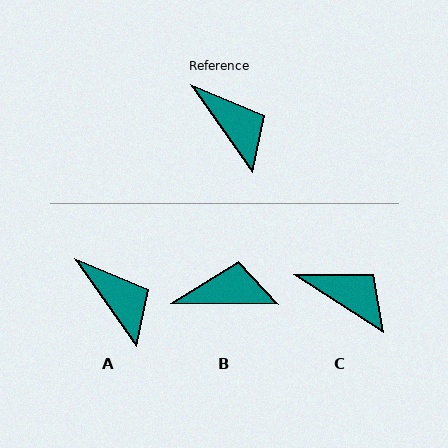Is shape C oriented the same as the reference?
No, it is off by about 22 degrees.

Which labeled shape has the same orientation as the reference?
A.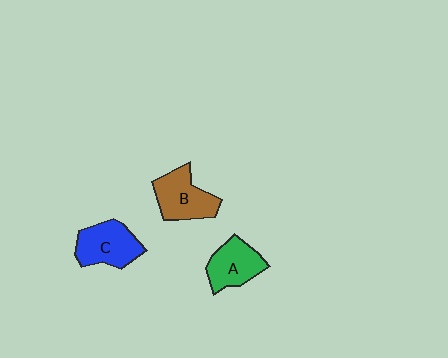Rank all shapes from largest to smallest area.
From largest to smallest: B (brown), C (blue), A (green).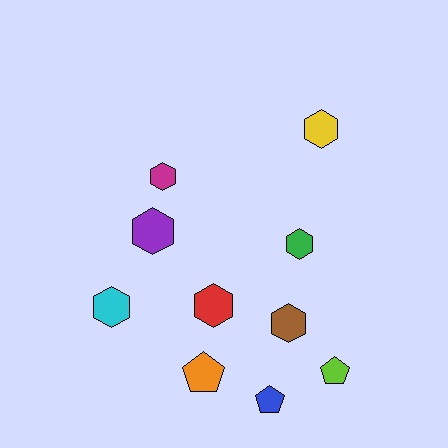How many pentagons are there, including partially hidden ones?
There are 3 pentagons.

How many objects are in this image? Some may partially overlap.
There are 10 objects.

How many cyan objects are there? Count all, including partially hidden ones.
There is 1 cyan object.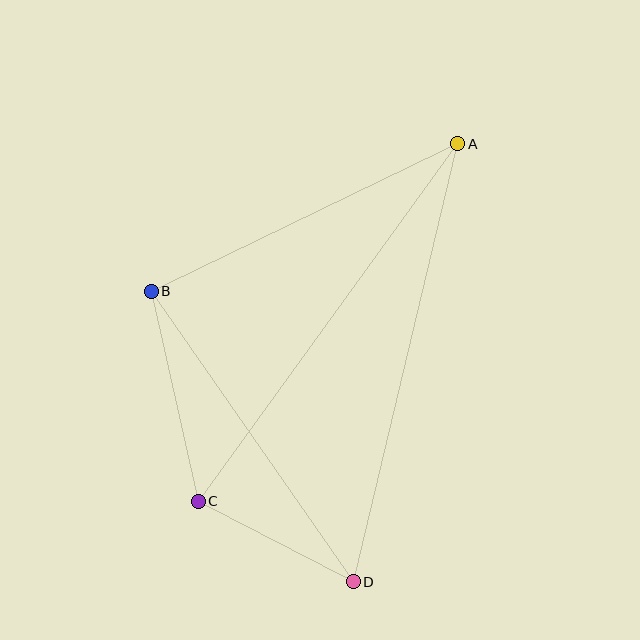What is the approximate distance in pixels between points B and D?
The distance between B and D is approximately 354 pixels.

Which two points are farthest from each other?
Points A and D are farthest from each other.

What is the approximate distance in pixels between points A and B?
The distance between A and B is approximately 340 pixels.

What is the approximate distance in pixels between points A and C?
The distance between A and C is approximately 442 pixels.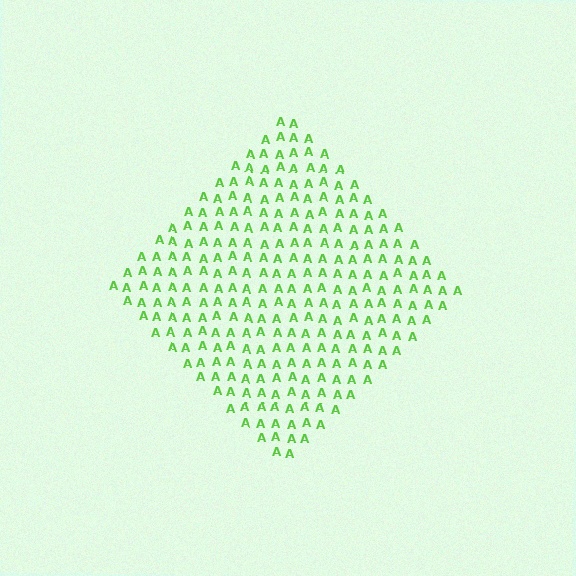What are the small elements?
The small elements are letter A's.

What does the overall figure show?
The overall figure shows a diamond.